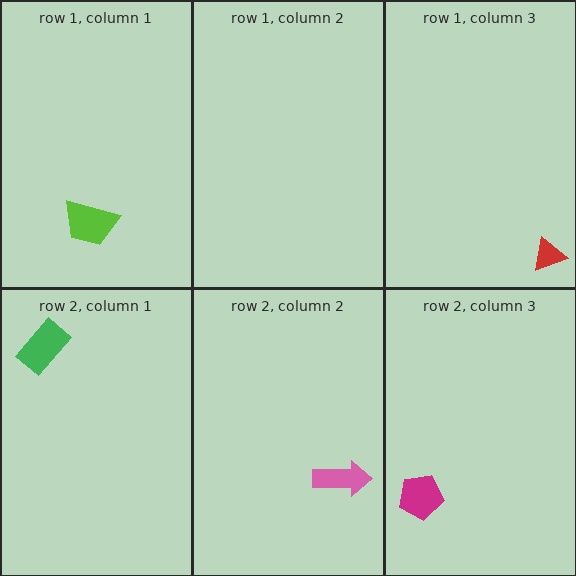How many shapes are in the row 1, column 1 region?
1.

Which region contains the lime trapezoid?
The row 1, column 1 region.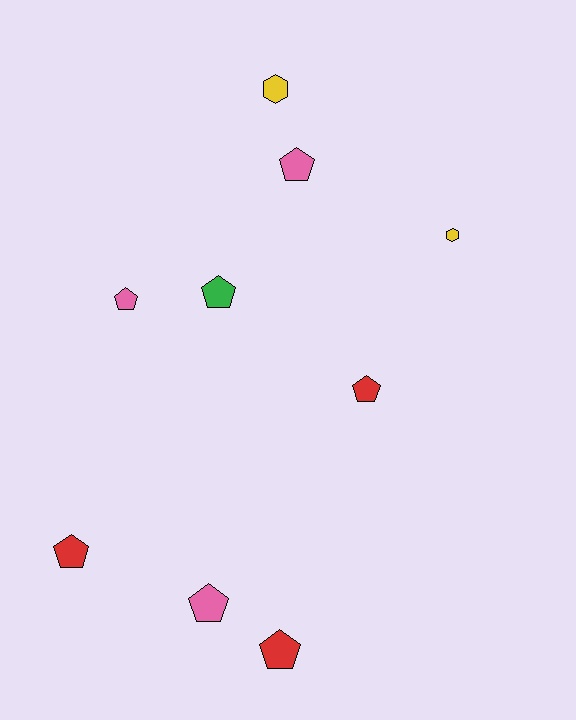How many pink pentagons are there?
There are 3 pink pentagons.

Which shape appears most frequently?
Pentagon, with 7 objects.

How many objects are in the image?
There are 9 objects.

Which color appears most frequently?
Red, with 3 objects.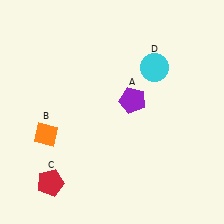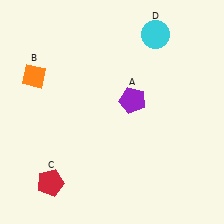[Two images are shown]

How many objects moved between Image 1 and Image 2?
2 objects moved between the two images.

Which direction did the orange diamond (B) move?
The orange diamond (B) moved up.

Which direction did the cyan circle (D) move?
The cyan circle (D) moved up.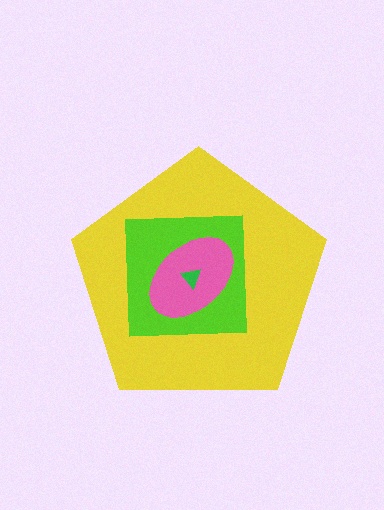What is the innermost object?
The green triangle.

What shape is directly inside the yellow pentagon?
The lime square.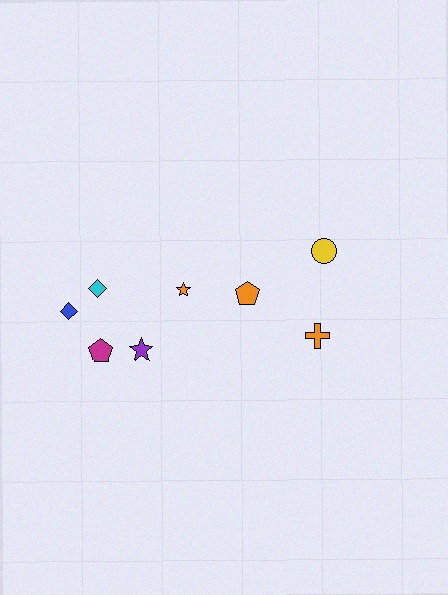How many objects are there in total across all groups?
There are 8 objects.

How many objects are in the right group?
There are 3 objects.